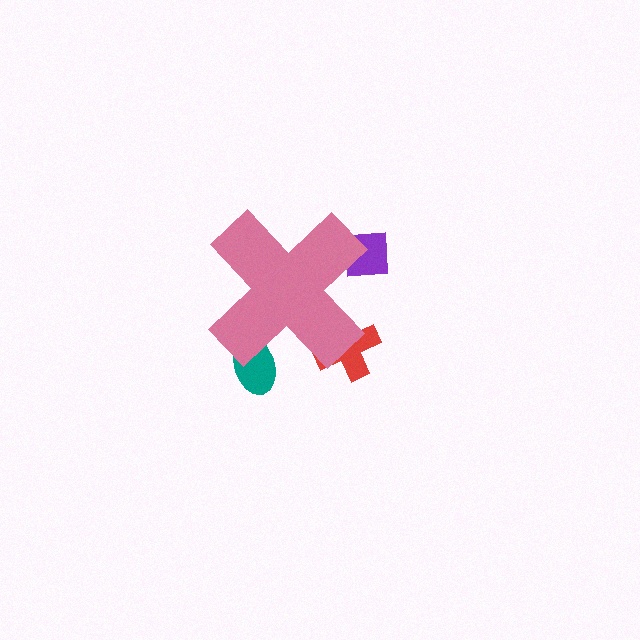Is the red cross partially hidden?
Yes, the red cross is partially hidden behind the pink cross.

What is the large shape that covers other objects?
A pink cross.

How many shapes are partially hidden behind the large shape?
3 shapes are partially hidden.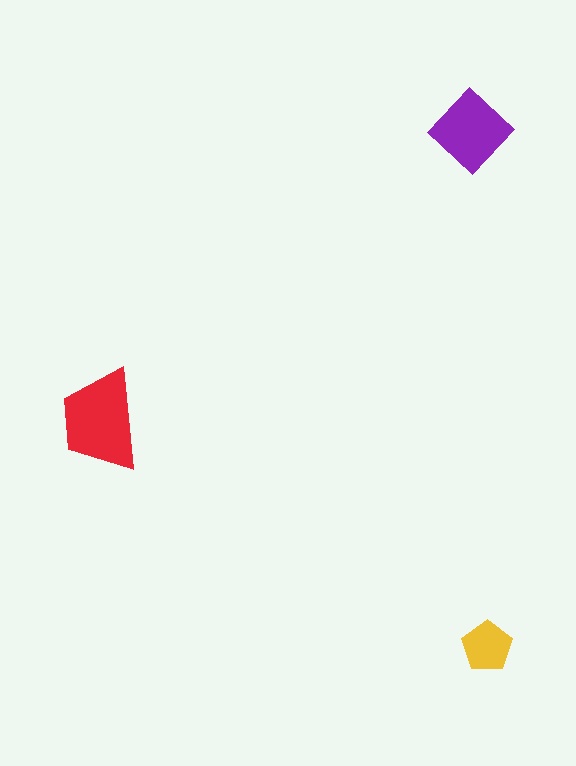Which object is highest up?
The purple diamond is topmost.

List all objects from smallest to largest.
The yellow pentagon, the purple diamond, the red trapezoid.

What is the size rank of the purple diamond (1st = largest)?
2nd.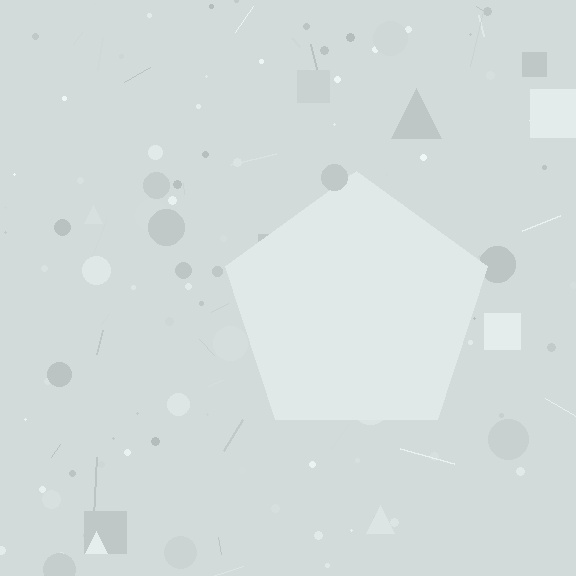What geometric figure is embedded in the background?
A pentagon is embedded in the background.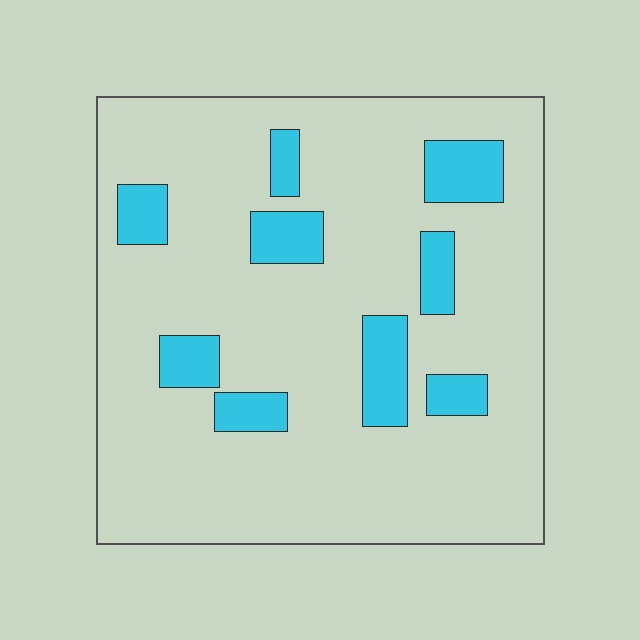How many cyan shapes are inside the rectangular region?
9.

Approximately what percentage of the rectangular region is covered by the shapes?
Approximately 15%.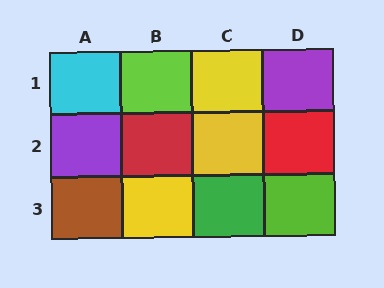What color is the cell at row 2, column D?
Red.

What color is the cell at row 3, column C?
Green.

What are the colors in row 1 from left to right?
Cyan, lime, yellow, purple.